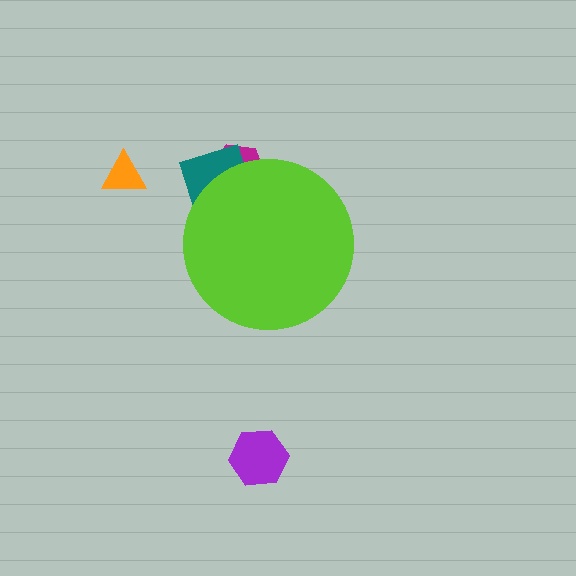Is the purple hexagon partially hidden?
No, the purple hexagon is fully visible.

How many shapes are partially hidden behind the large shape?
2 shapes are partially hidden.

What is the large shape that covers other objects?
A lime circle.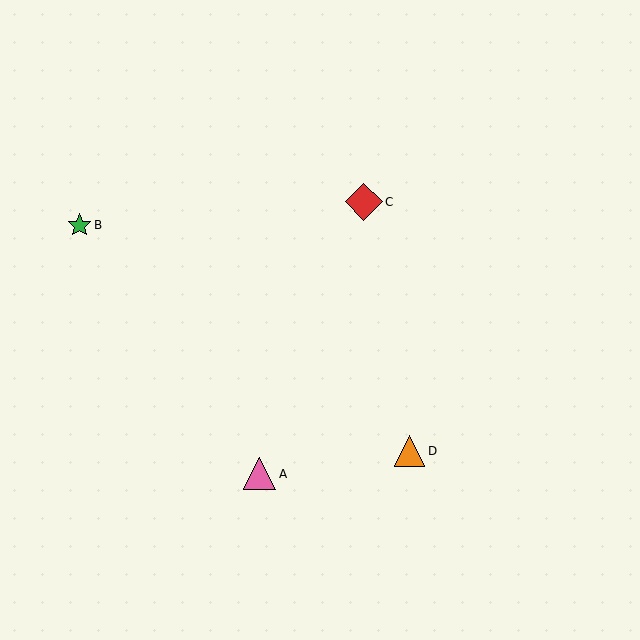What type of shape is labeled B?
Shape B is a green star.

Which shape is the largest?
The red diamond (labeled C) is the largest.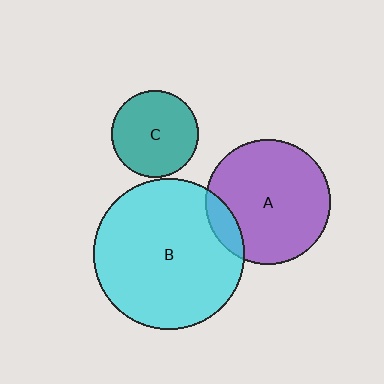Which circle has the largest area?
Circle B (cyan).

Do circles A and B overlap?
Yes.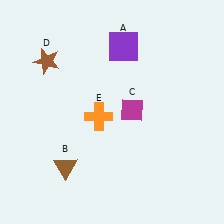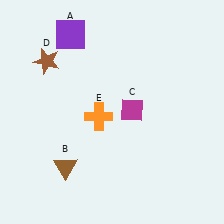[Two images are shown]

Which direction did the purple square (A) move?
The purple square (A) moved left.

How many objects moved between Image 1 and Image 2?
1 object moved between the two images.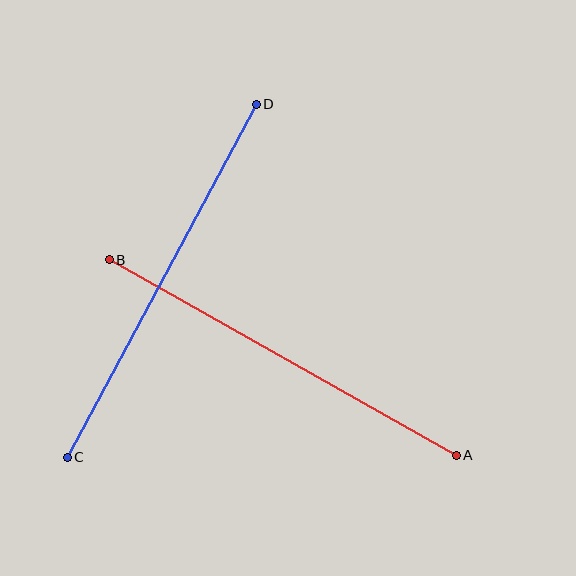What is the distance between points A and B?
The distance is approximately 399 pixels.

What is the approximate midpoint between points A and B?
The midpoint is at approximately (283, 357) pixels.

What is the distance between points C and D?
The distance is approximately 401 pixels.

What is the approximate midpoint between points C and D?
The midpoint is at approximately (162, 281) pixels.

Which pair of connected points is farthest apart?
Points C and D are farthest apart.